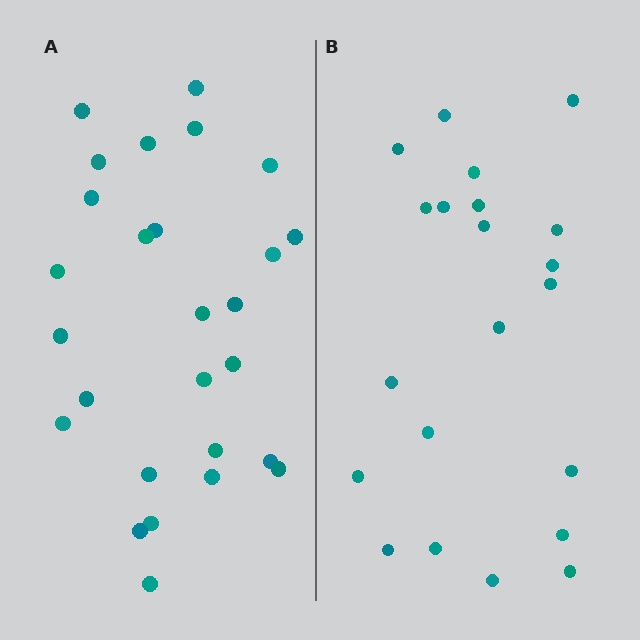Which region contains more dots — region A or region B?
Region A (the left region) has more dots.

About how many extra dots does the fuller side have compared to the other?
Region A has about 6 more dots than region B.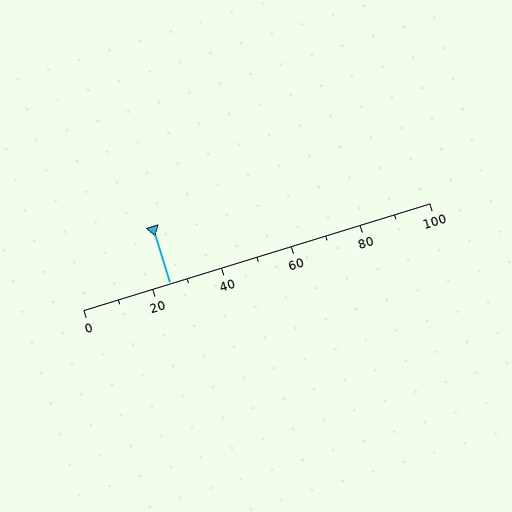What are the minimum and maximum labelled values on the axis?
The axis runs from 0 to 100.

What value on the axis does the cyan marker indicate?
The marker indicates approximately 25.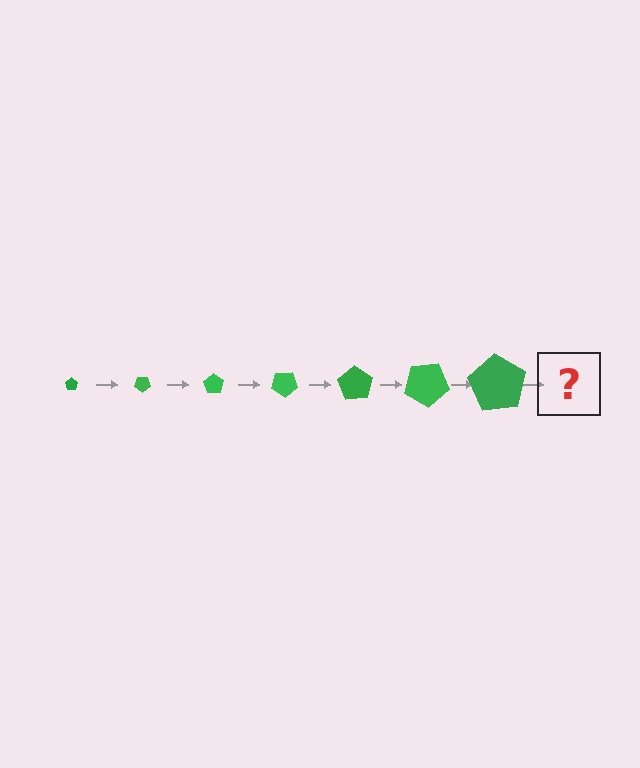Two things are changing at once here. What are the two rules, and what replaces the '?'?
The two rules are that the pentagon grows larger each step and it rotates 35 degrees each step. The '?' should be a pentagon, larger than the previous one and rotated 245 degrees from the start.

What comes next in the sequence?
The next element should be a pentagon, larger than the previous one and rotated 245 degrees from the start.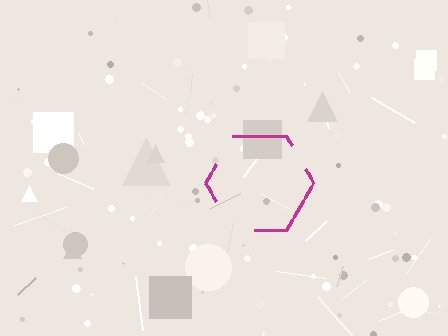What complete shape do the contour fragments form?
The contour fragments form a hexagon.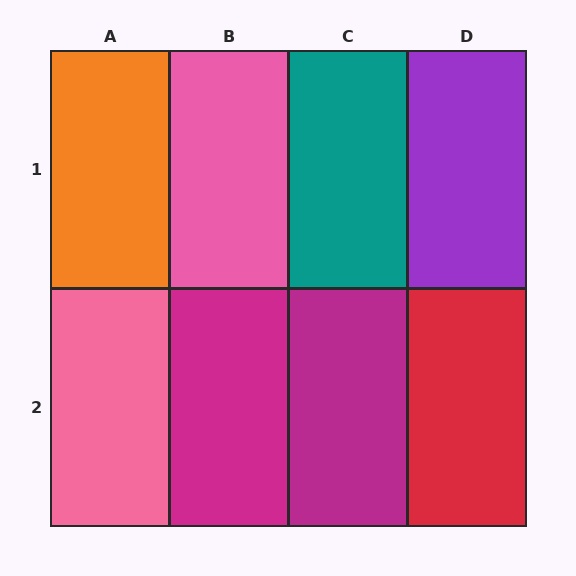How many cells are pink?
2 cells are pink.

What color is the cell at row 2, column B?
Magenta.